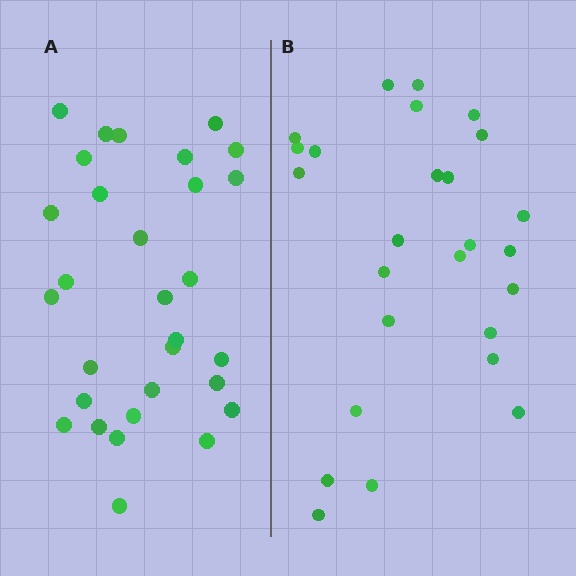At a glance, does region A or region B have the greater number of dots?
Region A (the left region) has more dots.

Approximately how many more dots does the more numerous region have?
Region A has about 4 more dots than region B.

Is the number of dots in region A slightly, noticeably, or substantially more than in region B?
Region A has only slightly more — the two regions are fairly close. The ratio is roughly 1.2 to 1.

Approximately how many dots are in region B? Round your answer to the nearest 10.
About 30 dots. (The exact count is 26, which rounds to 30.)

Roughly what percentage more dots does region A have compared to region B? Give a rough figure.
About 15% more.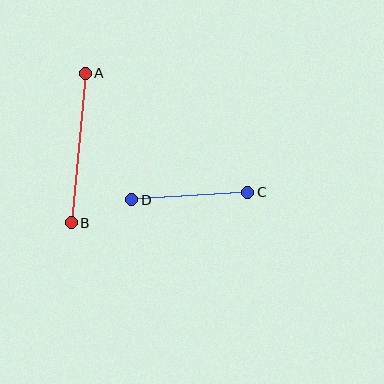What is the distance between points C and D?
The distance is approximately 116 pixels.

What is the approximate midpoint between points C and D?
The midpoint is at approximately (190, 196) pixels.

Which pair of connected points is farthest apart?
Points A and B are farthest apart.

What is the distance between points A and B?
The distance is approximately 150 pixels.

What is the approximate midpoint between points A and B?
The midpoint is at approximately (78, 148) pixels.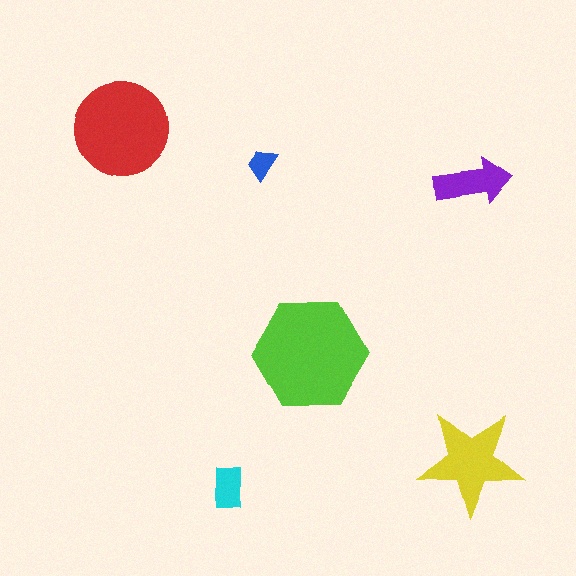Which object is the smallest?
The blue trapezoid.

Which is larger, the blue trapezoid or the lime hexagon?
The lime hexagon.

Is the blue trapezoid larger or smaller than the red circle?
Smaller.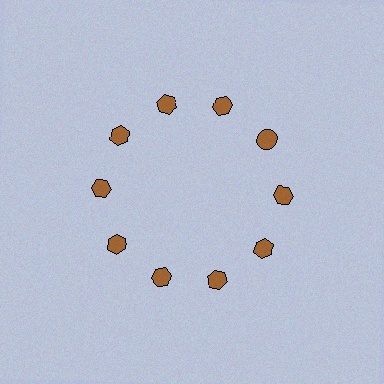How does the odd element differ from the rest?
It has a different shape: circle instead of hexagon.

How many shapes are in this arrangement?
There are 10 shapes arranged in a ring pattern.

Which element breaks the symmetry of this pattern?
The brown circle at roughly the 2 o'clock position breaks the symmetry. All other shapes are brown hexagons.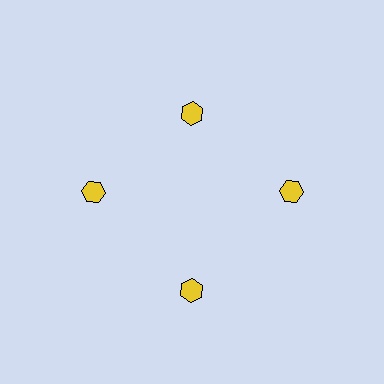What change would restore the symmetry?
The symmetry would be restored by moving it outward, back onto the ring so that all 4 hexagons sit at equal angles and equal distance from the center.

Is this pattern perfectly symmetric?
No. The 4 yellow hexagons are arranged in a ring, but one element near the 12 o'clock position is pulled inward toward the center, breaking the 4-fold rotational symmetry.